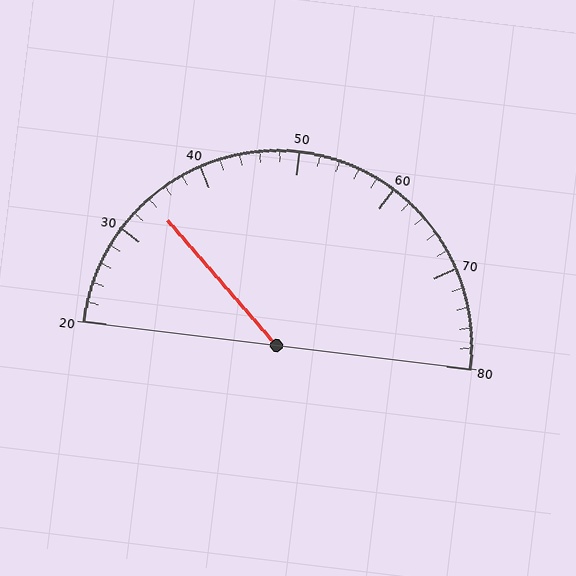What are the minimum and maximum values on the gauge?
The gauge ranges from 20 to 80.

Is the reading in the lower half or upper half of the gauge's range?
The reading is in the lower half of the range (20 to 80).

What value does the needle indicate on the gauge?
The needle indicates approximately 34.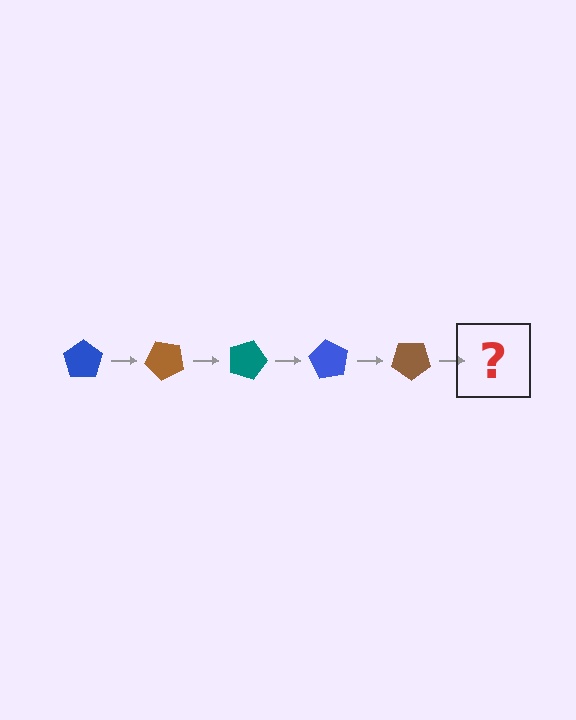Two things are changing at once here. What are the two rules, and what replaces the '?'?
The two rules are that it rotates 45 degrees each step and the color cycles through blue, brown, and teal. The '?' should be a teal pentagon, rotated 225 degrees from the start.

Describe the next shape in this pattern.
It should be a teal pentagon, rotated 225 degrees from the start.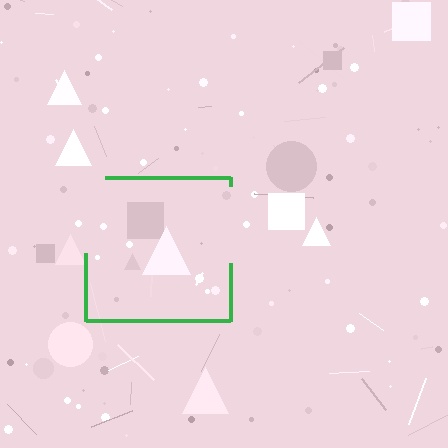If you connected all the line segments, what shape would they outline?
They would outline a square.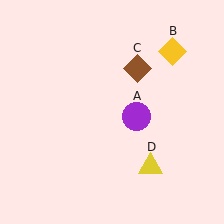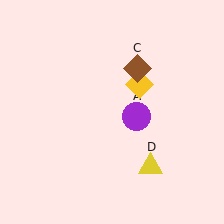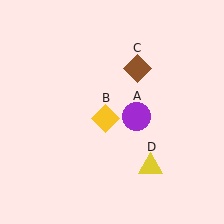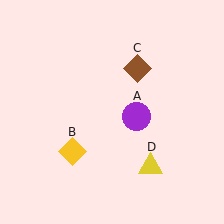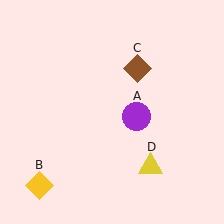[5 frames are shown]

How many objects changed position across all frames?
1 object changed position: yellow diamond (object B).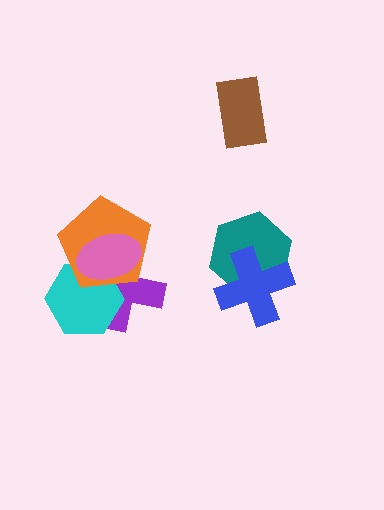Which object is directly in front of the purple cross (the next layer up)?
The cyan hexagon is directly in front of the purple cross.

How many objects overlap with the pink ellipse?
3 objects overlap with the pink ellipse.